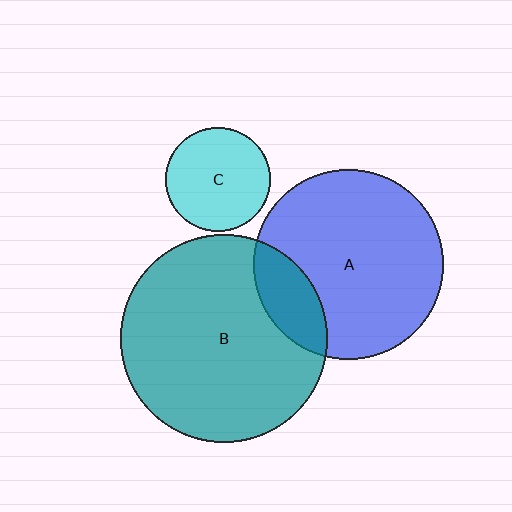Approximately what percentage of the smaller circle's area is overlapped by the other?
Approximately 15%.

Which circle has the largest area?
Circle B (teal).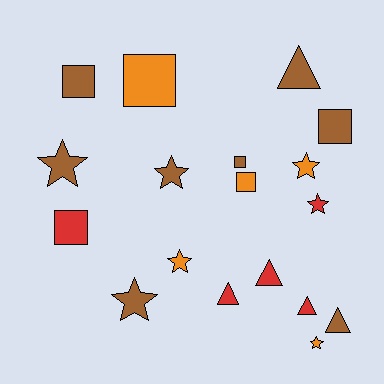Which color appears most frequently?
Brown, with 8 objects.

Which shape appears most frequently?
Star, with 7 objects.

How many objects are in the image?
There are 18 objects.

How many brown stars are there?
There are 3 brown stars.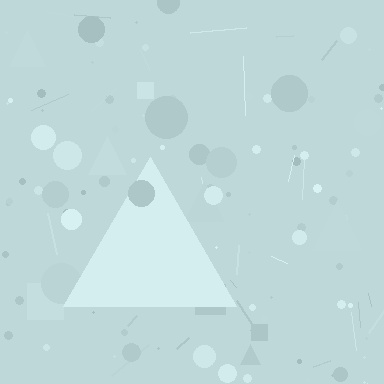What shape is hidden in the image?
A triangle is hidden in the image.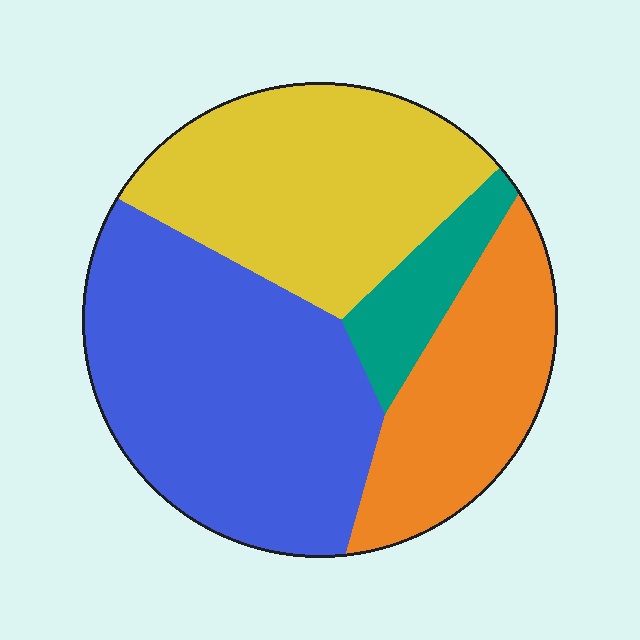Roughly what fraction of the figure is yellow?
Yellow takes up about one third (1/3) of the figure.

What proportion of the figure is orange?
Orange takes up about one fifth (1/5) of the figure.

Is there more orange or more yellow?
Yellow.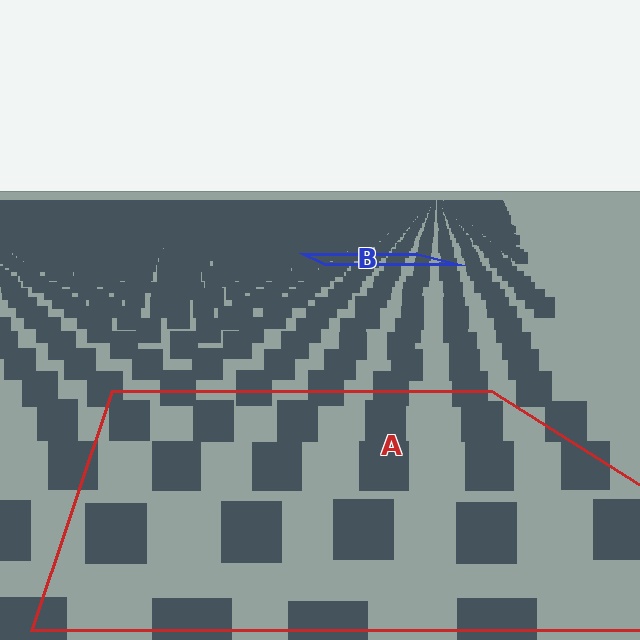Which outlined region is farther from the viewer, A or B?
Region B is farther from the viewer — the texture elements inside it appear smaller and more densely packed.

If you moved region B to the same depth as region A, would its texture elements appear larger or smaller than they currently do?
They would appear larger. At a closer depth, the same texture elements are projected at a bigger on-screen size.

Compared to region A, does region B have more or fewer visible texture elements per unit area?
Region B has more texture elements per unit area — they are packed more densely because it is farther away.